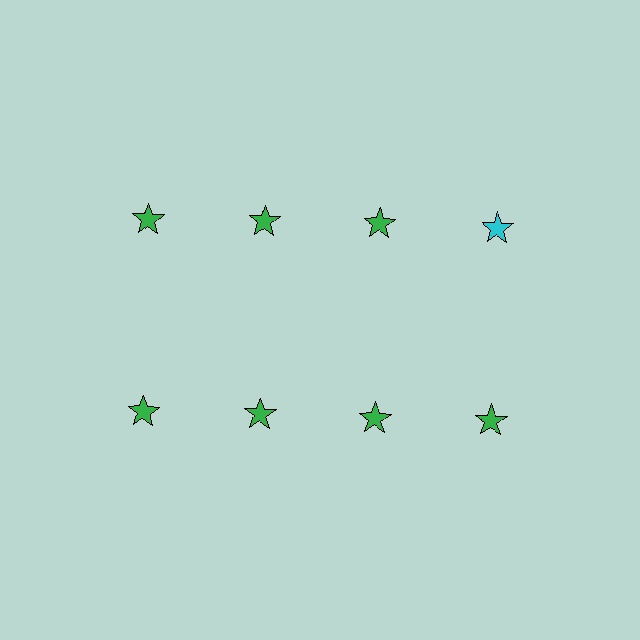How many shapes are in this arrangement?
There are 8 shapes arranged in a grid pattern.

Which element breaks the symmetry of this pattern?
The cyan star in the top row, second from right column breaks the symmetry. All other shapes are green stars.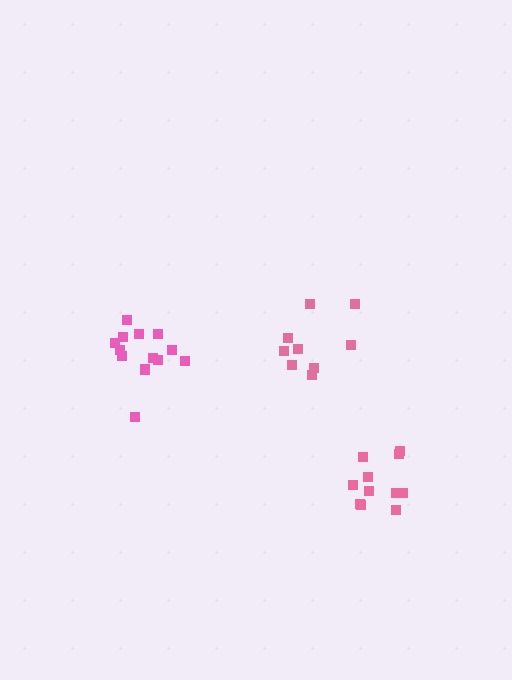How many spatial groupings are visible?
There are 3 spatial groupings.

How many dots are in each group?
Group 1: 9 dots, Group 2: 11 dots, Group 3: 14 dots (34 total).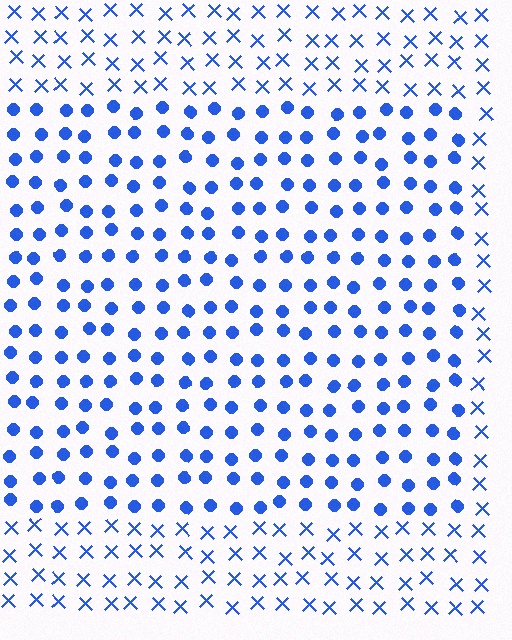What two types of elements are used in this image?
The image uses circles inside the rectangle region and X marks outside it.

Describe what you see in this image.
The image is filled with small blue elements arranged in a uniform grid. A rectangle-shaped region contains circles, while the surrounding area contains X marks. The boundary is defined purely by the change in element shape.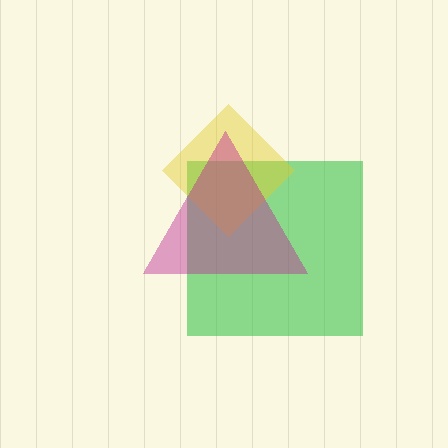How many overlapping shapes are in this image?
There are 3 overlapping shapes in the image.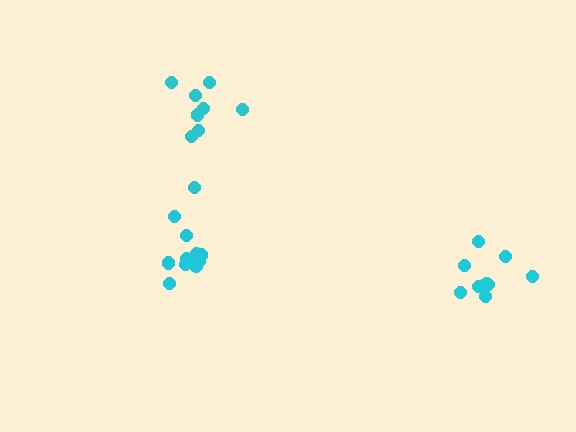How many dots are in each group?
Group 1: 9 dots, Group 2: 10 dots, Group 3: 11 dots (30 total).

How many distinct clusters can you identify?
There are 3 distinct clusters.